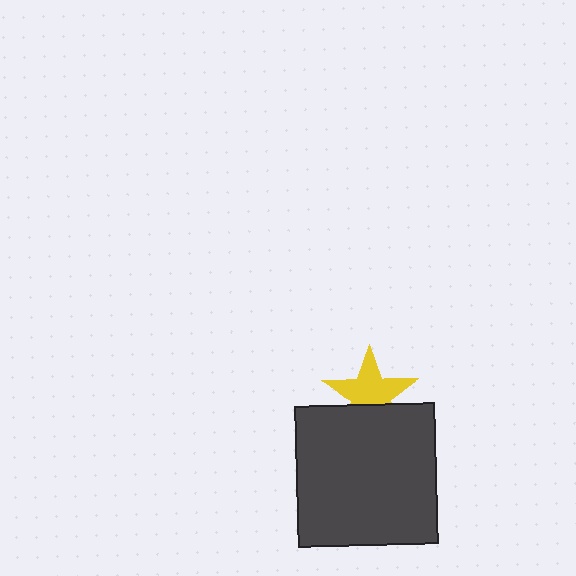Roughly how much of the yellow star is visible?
Most of it is visible (roughly 67%).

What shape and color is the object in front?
The object in front is a dark gray square.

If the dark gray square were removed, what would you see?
You would see the complete yellow star.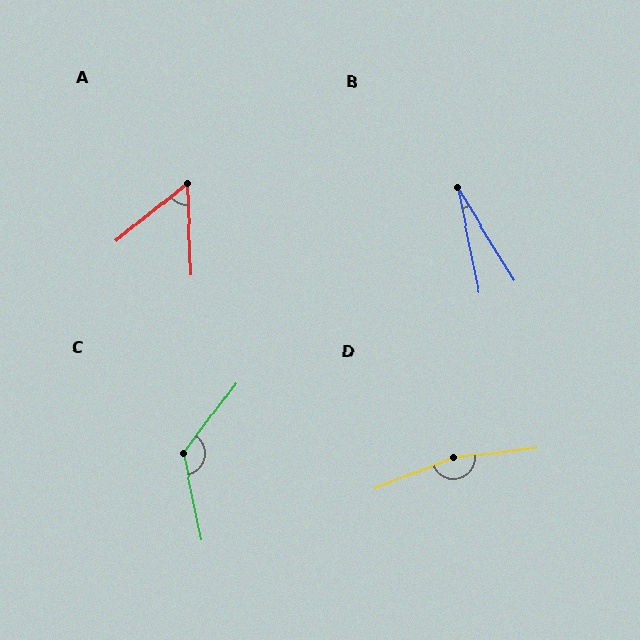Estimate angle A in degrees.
Approximately 53 degrees.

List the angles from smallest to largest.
B (20°), A (53°), C (132°), D (165°).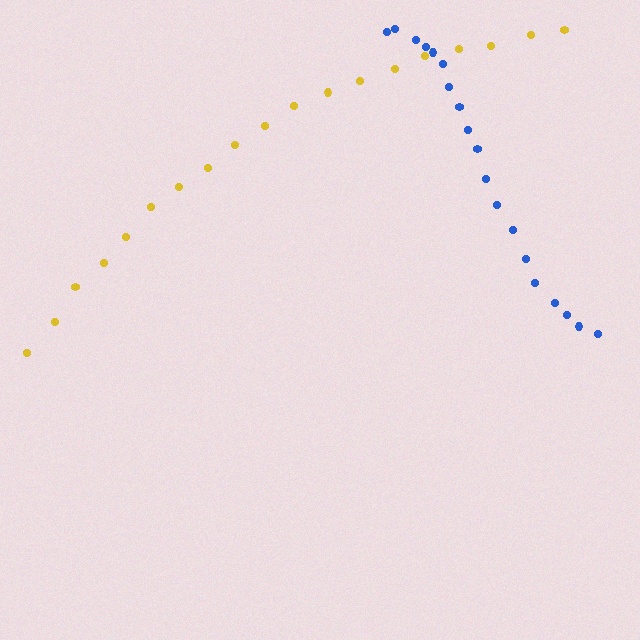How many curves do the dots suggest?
There are 2 distinct paths.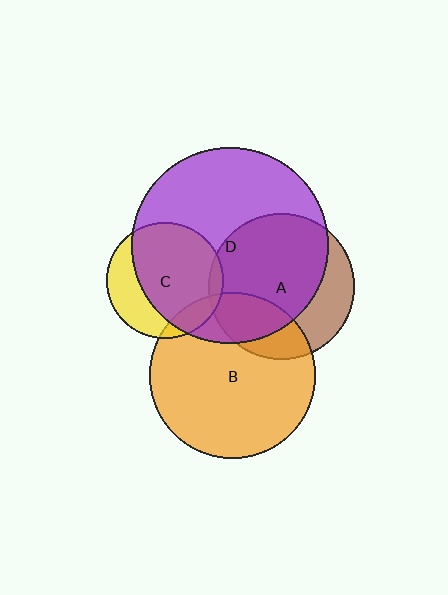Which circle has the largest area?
Circle D (purple).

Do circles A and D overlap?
Yes.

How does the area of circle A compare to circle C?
Approximately 1.6 times.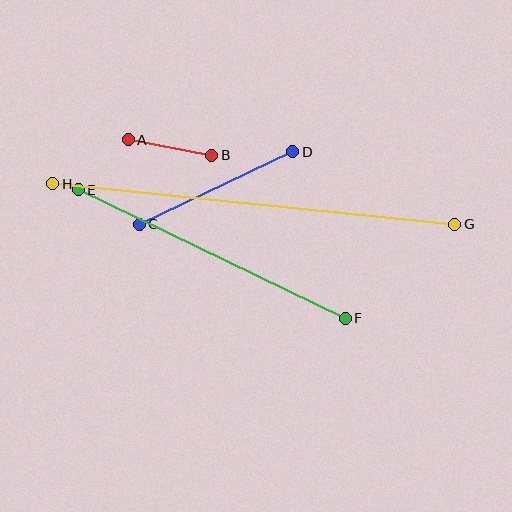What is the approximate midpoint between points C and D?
The midpoint is at approximately (216, 188) pixels.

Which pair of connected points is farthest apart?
Points G and H are farthest apart.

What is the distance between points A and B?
The distance is approximately 85 pixels.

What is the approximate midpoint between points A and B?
The midpoint is at approximately (170, 148) pixels.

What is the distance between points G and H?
The distance is approximately 404 pixels.